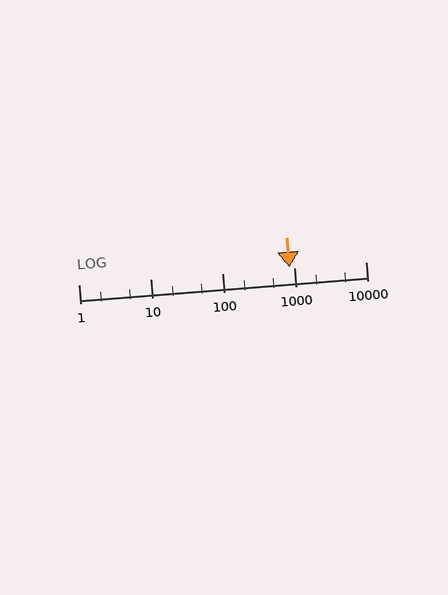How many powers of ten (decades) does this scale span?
The scale spans 4 decades, from 1 to 10000.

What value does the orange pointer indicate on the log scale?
The pointer indicates approximately 870.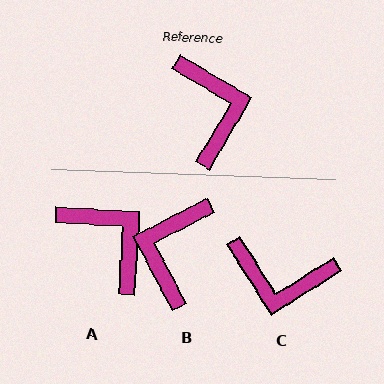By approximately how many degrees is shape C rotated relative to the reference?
Approximately 117 degrees clockwise.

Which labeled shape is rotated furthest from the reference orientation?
B, about 148 degrees away.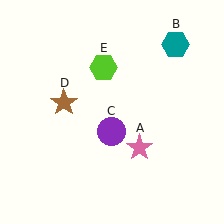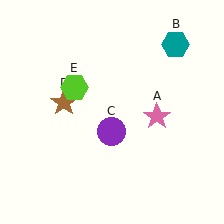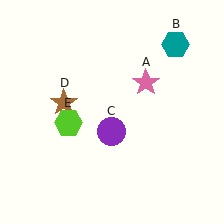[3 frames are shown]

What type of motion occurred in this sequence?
The pink star (object A), lime hexagon (object E) rotated counterclockwise around the center of the scene.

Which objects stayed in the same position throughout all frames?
Teal hexagon (object B) and purple circle (object C) and brown star (object D) remained stationary.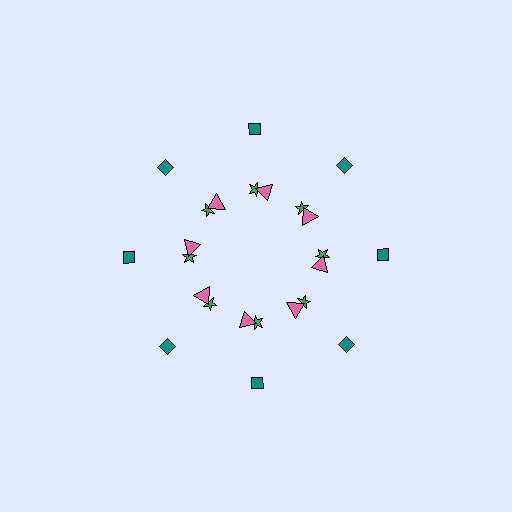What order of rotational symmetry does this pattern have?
This pattern has 8-fold rotational symmetry.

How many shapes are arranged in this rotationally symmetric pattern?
There are 24 shapes, arranged in 8 groups of 3.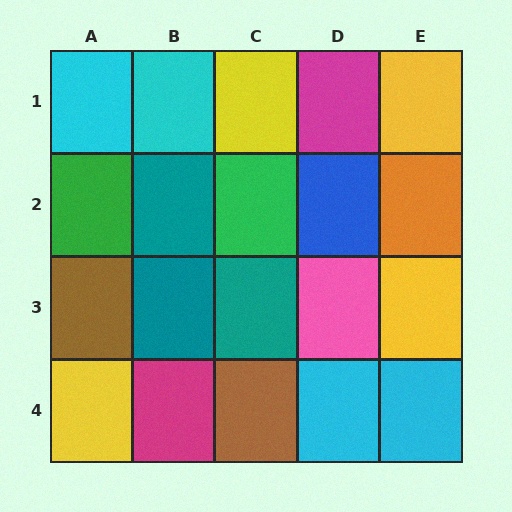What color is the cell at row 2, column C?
Green.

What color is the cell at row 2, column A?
Green.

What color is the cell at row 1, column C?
Yellow.